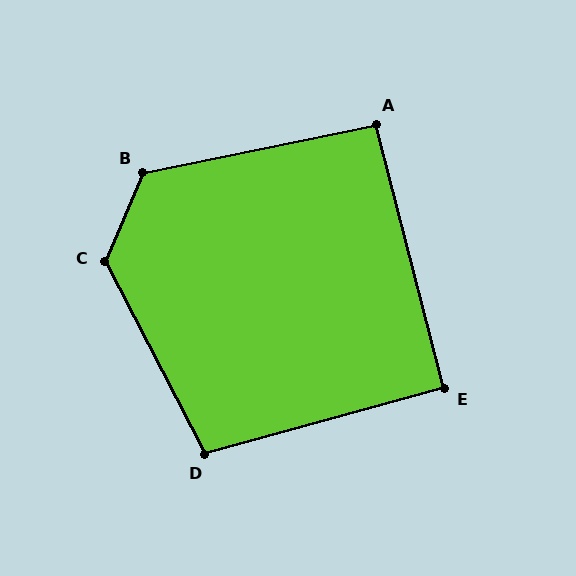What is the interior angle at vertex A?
Approximately 93 degrees (approximately right).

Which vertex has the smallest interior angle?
E, at approximately 91 degrees.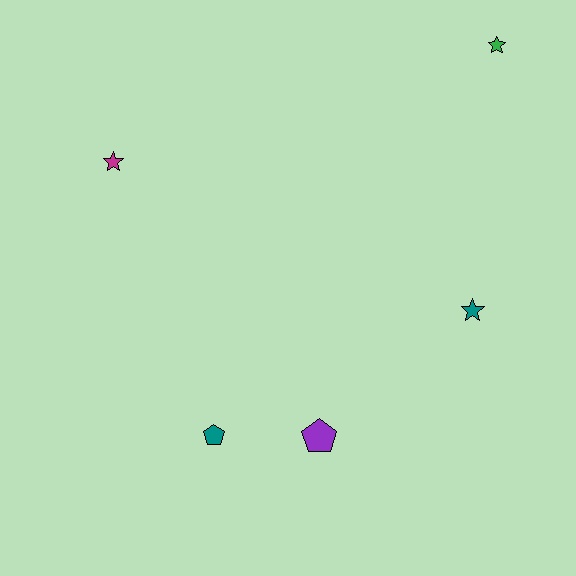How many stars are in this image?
There are 3 stars.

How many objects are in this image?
There are 5 objects.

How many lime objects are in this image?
There are no lime objects.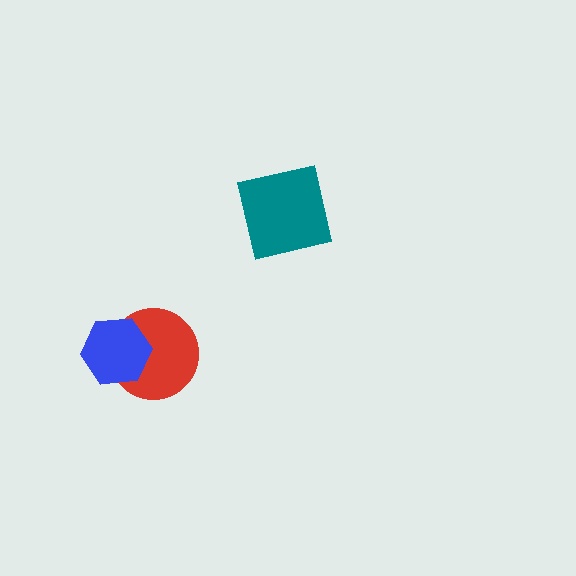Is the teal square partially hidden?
No, no other shape covers it.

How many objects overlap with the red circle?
1 object overlaps with the red circle.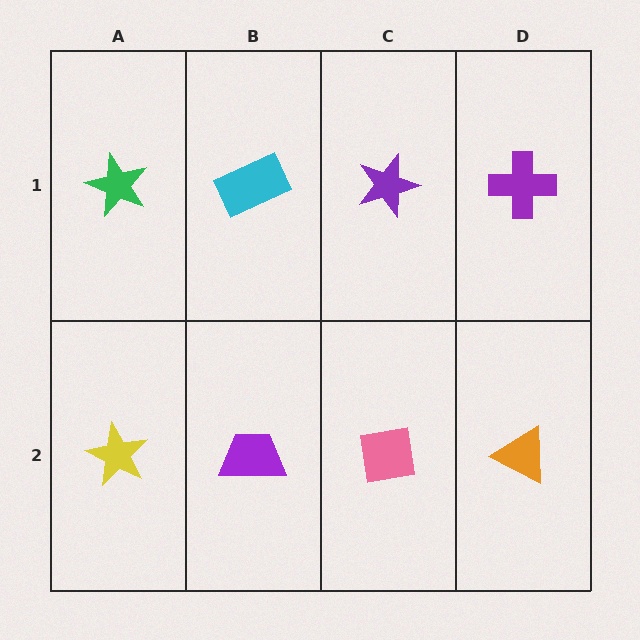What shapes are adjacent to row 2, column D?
A purple cross (row 1, column D), a pink square (row 2, column C).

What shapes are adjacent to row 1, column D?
An orange triangle (row 2, column D), a purple star (row 1, column C).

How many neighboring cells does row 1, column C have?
3.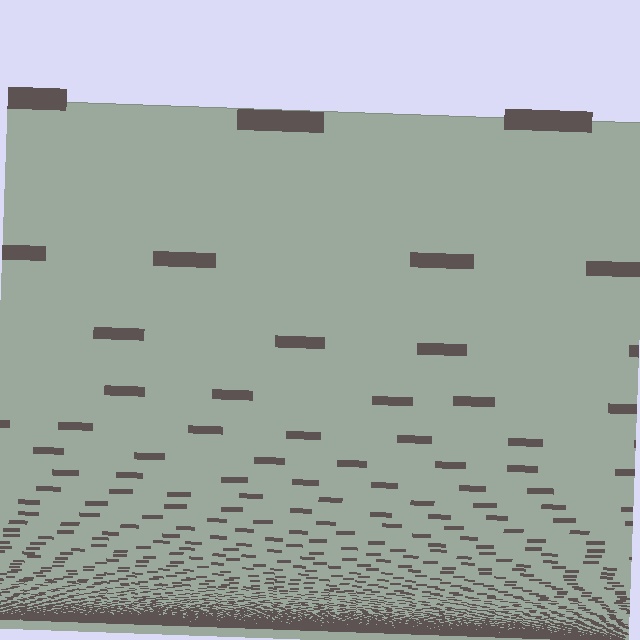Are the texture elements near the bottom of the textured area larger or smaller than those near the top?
Smaller. The gradient is inverted — elements near the bottom are smaller and denser.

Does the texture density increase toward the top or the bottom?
Density increases toward the bottom.